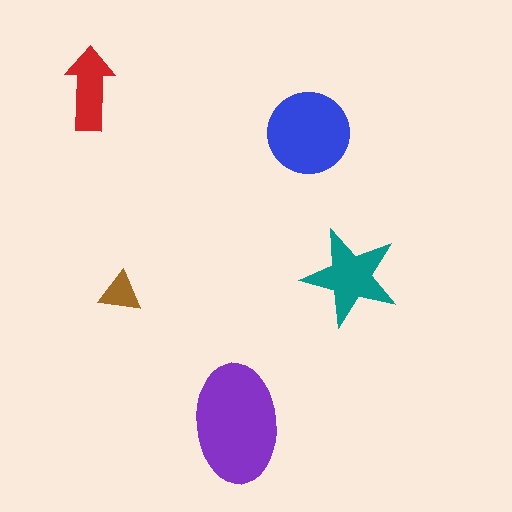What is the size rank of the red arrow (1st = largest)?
4th.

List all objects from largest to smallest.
The purple ellipse, the blue circle, the teal star, the red arrow, the brown triangle.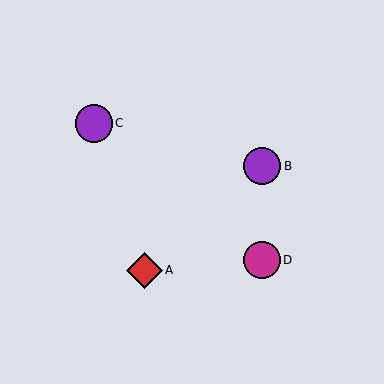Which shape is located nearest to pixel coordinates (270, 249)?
The magenta circle (labeled D) at (262, 260) is nearest to that location.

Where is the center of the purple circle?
The center of the purple circle is at (262, 166).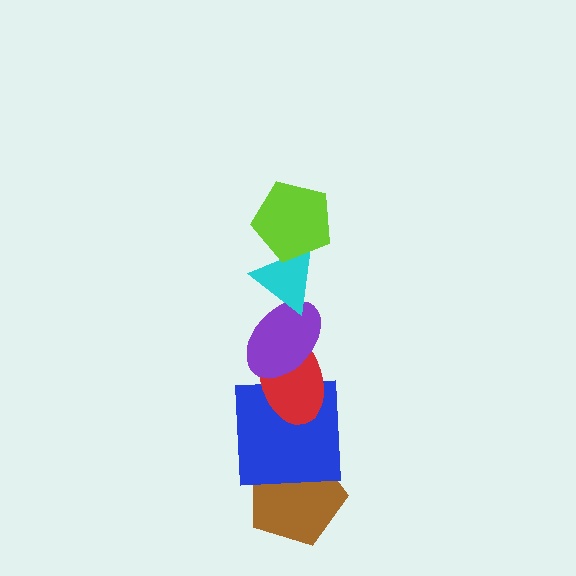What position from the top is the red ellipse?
The red ellipse is 4th from the top.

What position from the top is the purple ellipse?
The purple ellipse is 3rd from the top.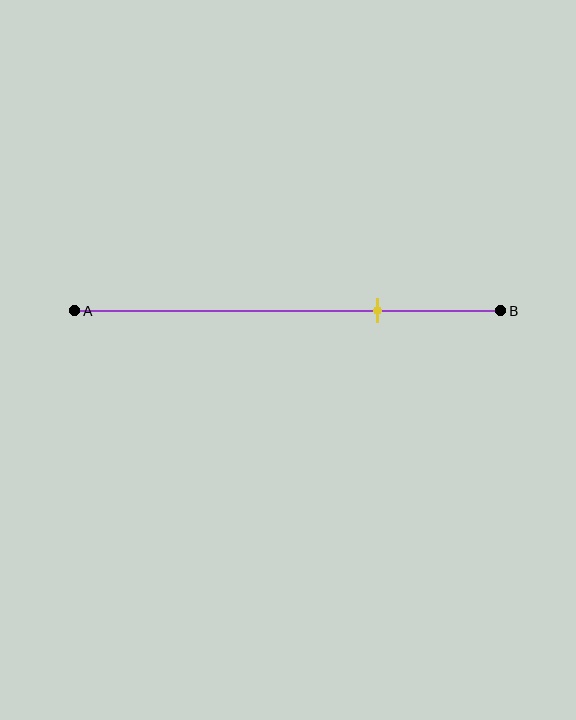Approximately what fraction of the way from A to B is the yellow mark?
The yellow mark is approximately 70% of the way from A to B.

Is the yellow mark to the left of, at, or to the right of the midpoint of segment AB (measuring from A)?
The yellow mark is to the right of the midpoint of segment AB.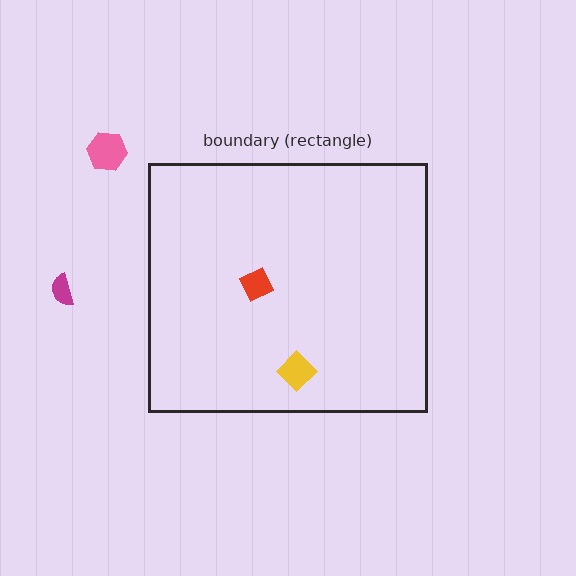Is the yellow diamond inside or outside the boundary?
Inside.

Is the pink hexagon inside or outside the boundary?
Outside.